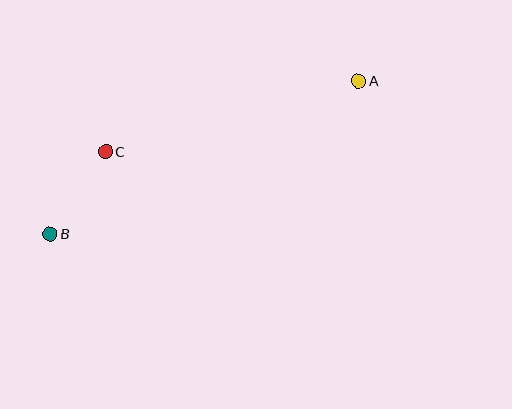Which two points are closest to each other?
Points B and C are closest to each other.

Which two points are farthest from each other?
Points A and B are farthest from each other.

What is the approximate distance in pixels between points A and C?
The distance between A and C is approximately 262 pixels.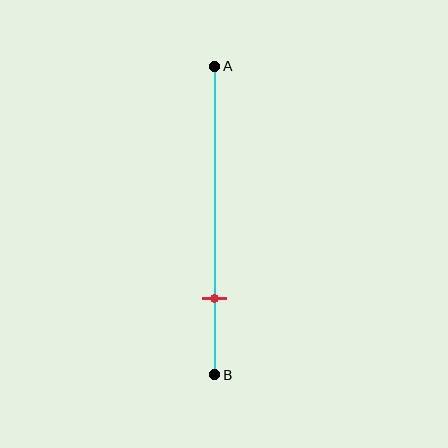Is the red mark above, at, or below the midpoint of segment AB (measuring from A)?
The red mark is below the midpoint of segment AB.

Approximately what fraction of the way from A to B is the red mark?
The red mark is approximately 75% of the way from A to B.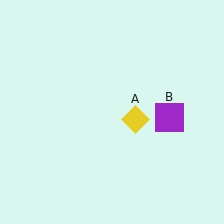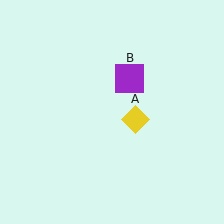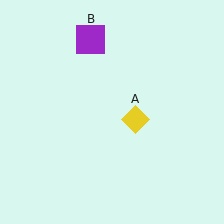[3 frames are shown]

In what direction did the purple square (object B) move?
The purple square (object B) moved up and to the left.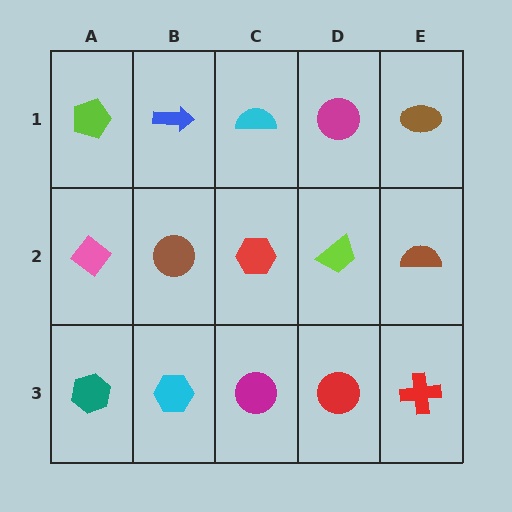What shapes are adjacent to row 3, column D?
A lime trapezoid (row 2, column D), a magenta circle (row 3, column C), a red cross (row 3, column E).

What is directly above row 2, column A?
A lime pentagon.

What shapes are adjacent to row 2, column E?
A brown ellipse (row 1, column E), a red cross (row 3, column E), a lime trapezoid (row 2, column D).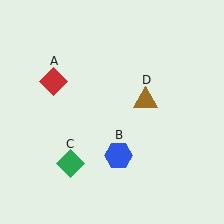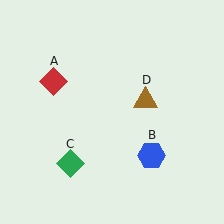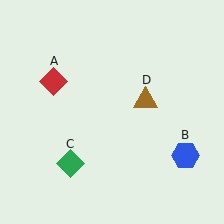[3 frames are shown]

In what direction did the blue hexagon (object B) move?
The blue hexagon (object B) moved right.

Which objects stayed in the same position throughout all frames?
Red diamond (object A) and green diamond (object C) and brown triangle (object D) remained stationary.